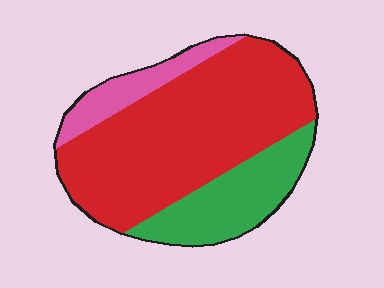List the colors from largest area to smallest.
From largest to smallest: red, green, pink.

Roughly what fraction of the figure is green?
Green covers 23% of the figure.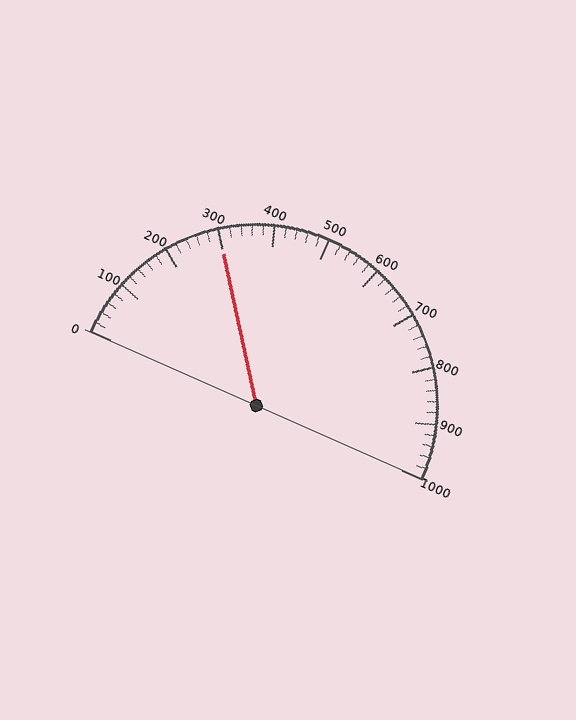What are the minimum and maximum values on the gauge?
The gauge ranges from 0 to 1000.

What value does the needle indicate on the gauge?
The needle indicates approximately 300.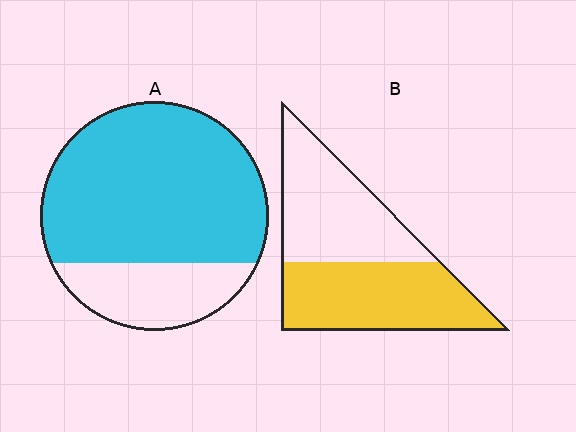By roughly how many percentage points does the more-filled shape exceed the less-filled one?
By roughly 25 percentage points (A over B).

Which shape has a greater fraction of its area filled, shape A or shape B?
Shape A.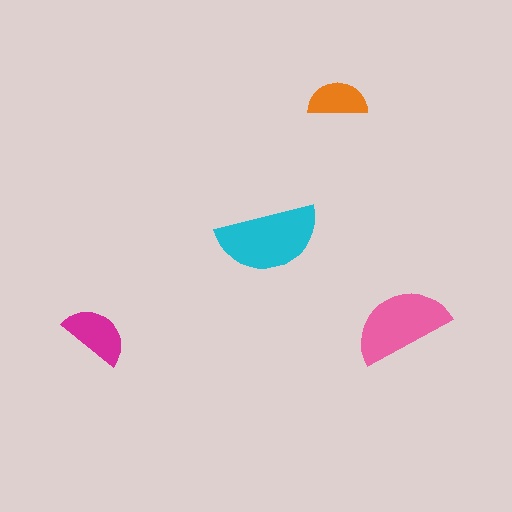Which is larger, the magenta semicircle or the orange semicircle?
The magenta one.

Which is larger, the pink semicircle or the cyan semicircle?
The cyan one.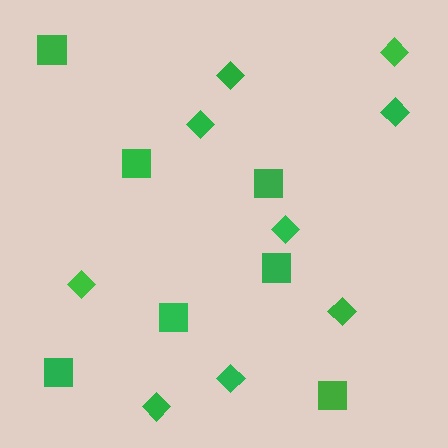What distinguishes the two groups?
There are 2 groups: one group of diamonds (9) and one group of squares (7).